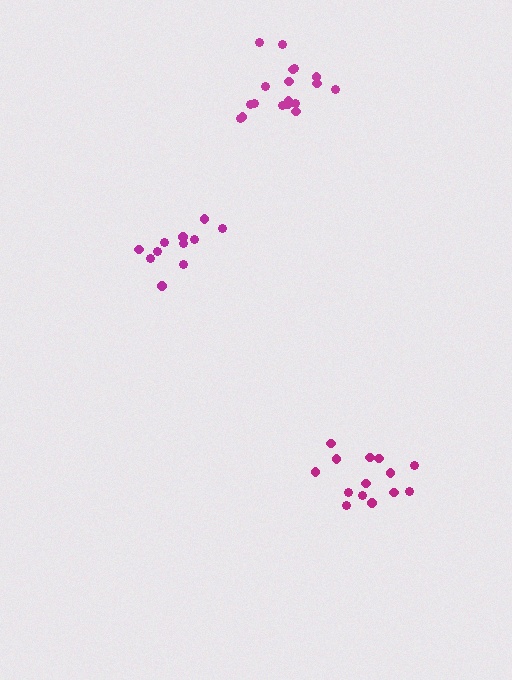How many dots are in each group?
Group 1: 14 dots, Group 2: 18 dots, Group 3: 12 dots (44 total).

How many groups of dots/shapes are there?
There are 3 groups.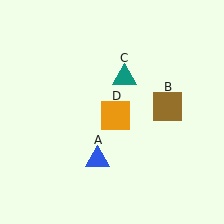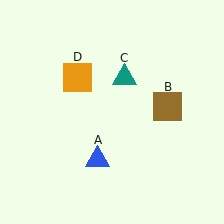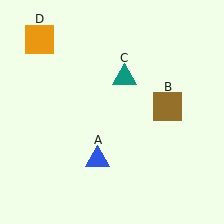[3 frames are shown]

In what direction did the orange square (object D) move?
The orange square (object D) moved up and to the left.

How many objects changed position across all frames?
1 object changed position: orange square (object D).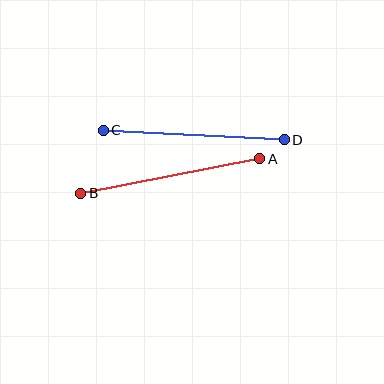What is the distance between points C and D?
The distance is approximately 181 pixels.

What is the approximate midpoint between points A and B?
The midpoint is at approximately (170, 176) pixels.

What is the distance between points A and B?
The distance is approximately 182 pixels.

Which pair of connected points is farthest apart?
Points A and B are farthest apart.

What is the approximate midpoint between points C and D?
The midpoint is at approximately (194, 135) pixels.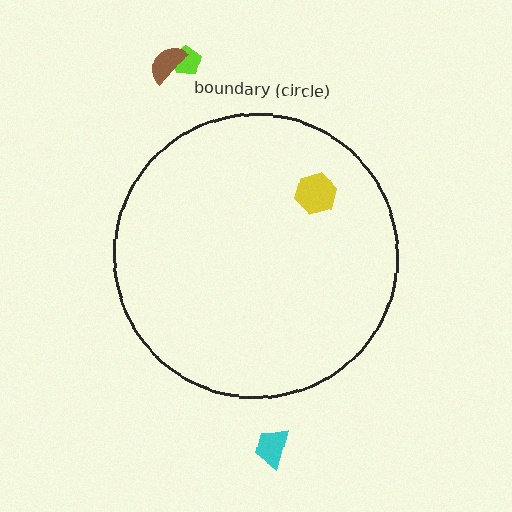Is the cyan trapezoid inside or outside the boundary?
Outside.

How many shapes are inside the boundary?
1 inside, 3 outside.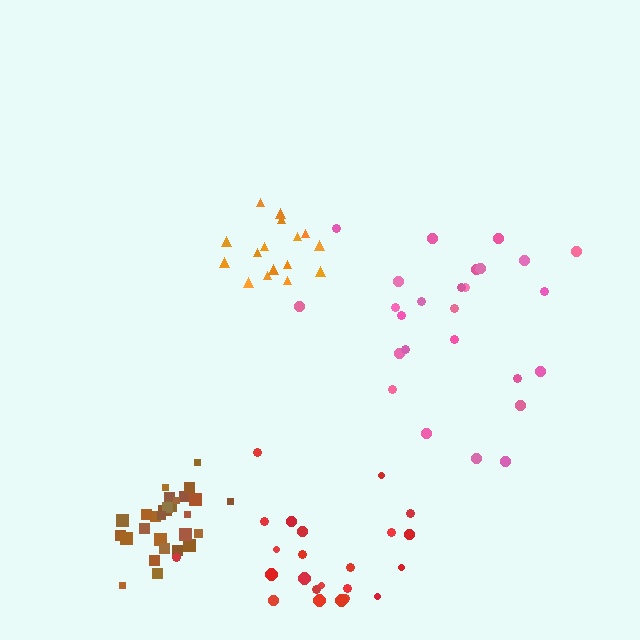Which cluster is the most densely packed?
Brown.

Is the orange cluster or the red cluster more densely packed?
Orange.